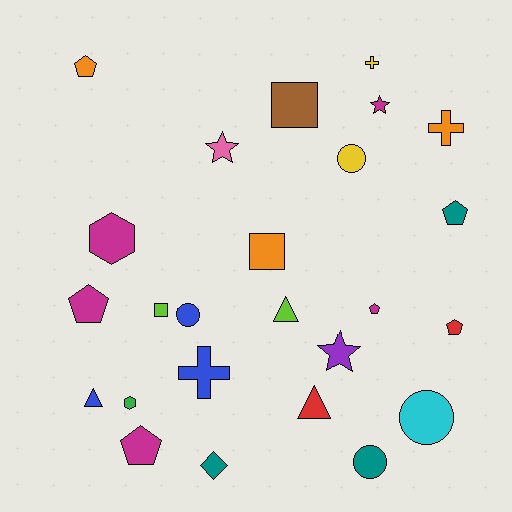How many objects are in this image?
There are 25 objects.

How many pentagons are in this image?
There are 6 pentagons.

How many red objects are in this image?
There are 2 red objects.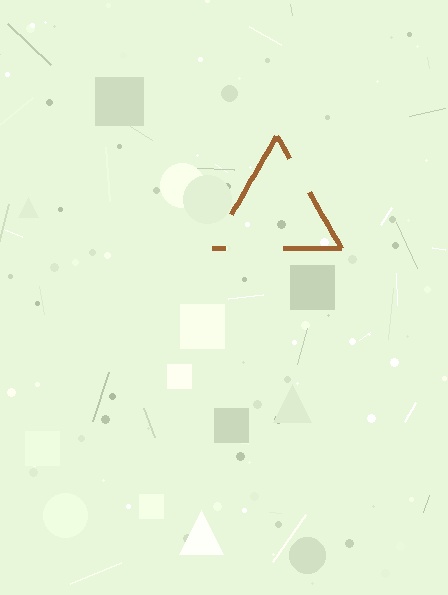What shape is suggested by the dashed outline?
The dashed outline suggests a triangle.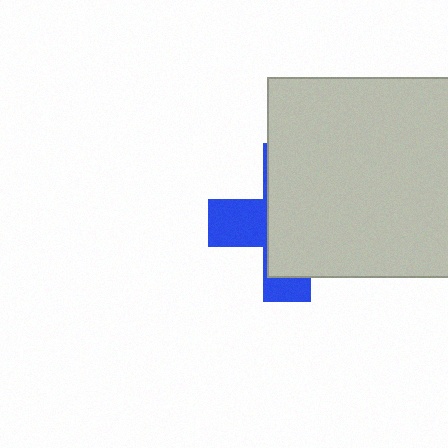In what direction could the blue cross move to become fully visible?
The blue cross could move left. That would shift it out from behind the light gray square entirely.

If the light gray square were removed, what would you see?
You would see the complete blue cross.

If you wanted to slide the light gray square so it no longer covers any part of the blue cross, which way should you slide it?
Slide it right — that is the most direct way to separate the two shapes.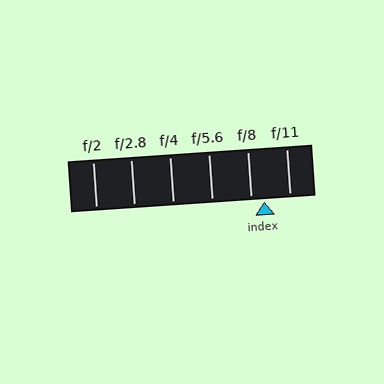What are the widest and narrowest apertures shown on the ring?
The widest aperture shown is f/2 and the narrowest is f/11.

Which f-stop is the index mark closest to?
The index mark is closest to f/8.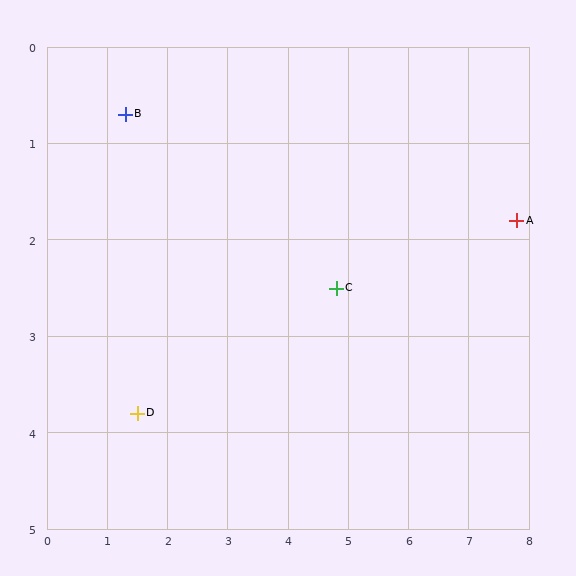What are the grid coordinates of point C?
Point C is at approximately (4.8, 2.5).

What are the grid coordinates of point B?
Point B is at approximately (1.3, 0.7).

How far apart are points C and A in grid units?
Points C and A are about 3.1 grid units apart.